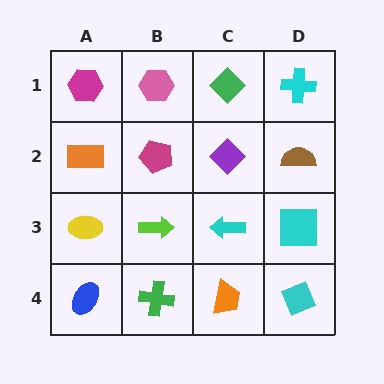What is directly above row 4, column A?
A yellow ellipse.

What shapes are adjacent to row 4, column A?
A yellow ellipse (row 3, column A), a green cross (row 4, column B).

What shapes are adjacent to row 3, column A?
An orange rectangle (row 2, column A), a blue ellipse (row 4, column A), a lime arrow (row 3, column B).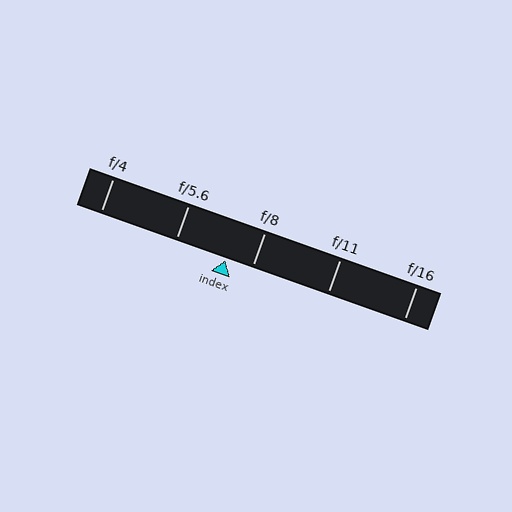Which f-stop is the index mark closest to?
The index mark is closest to f/8.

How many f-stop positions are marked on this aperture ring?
There are 5 f-stop positions marked.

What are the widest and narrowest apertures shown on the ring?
The widest aperture shown is f/4 and the narrowest is f/16.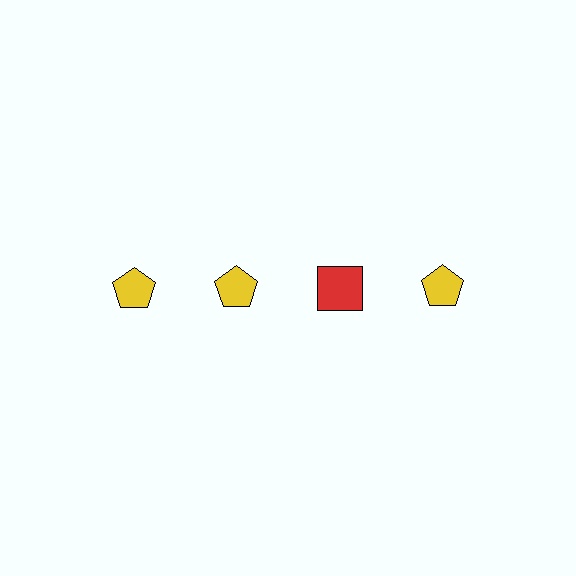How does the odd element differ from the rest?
It differs in both color (red instead of yellow) and shape (square instead of pentagon).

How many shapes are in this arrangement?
There are 4 shapes arranged in a grid pattern.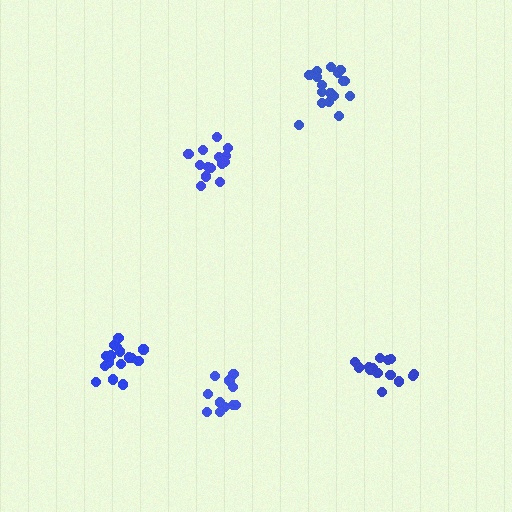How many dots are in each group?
Group 1: 17 dots, Group 2: 16 dots, Group 3: 14 dots, Group 4: 14 dots, Group 5: 11 dots (72 total).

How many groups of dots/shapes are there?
There are 5 groups.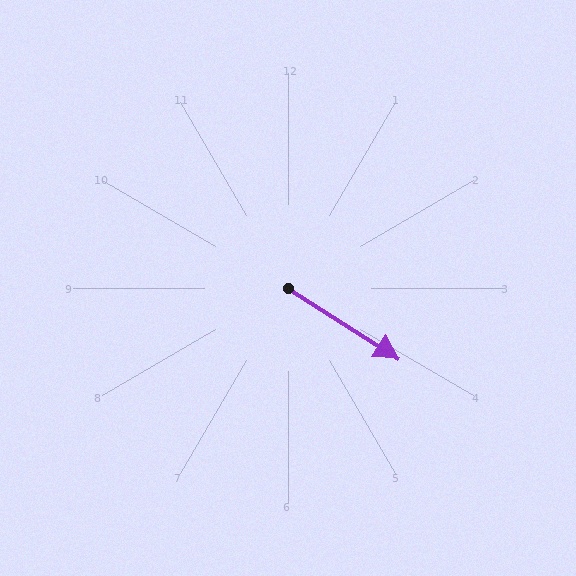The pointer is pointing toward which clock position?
Roughly 4 o'clock.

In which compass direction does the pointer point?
Southeast.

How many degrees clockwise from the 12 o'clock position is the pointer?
Approximately 122 degrees.